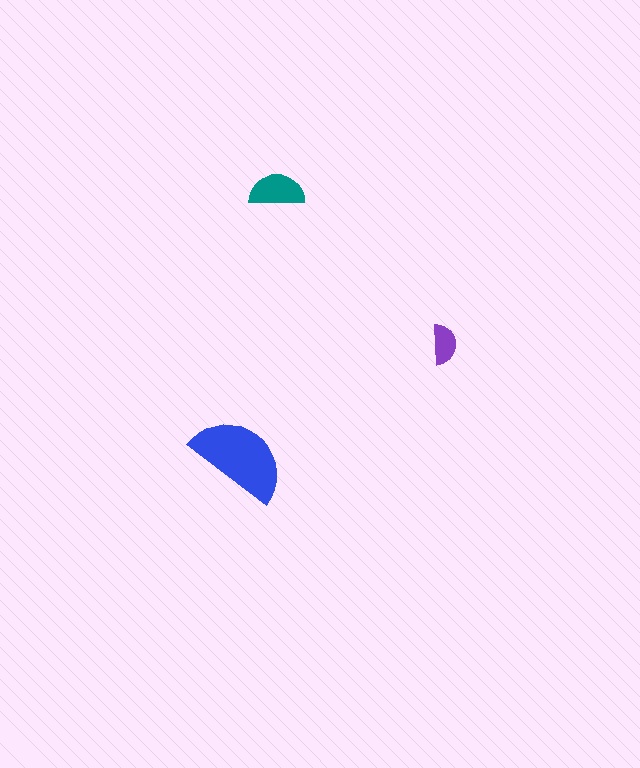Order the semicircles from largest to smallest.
the blue one, the teal one, the purple one.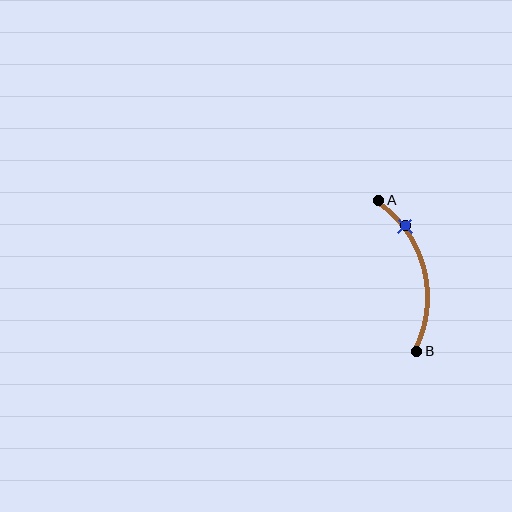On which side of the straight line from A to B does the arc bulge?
The arc bulges to the right of the straight line connecting A and B.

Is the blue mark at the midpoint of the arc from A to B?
No. The blue mark lies on the arc but is closer to endpoint A. The arc midpoint would be at the point on the curve equidistant along the arc from both A and B.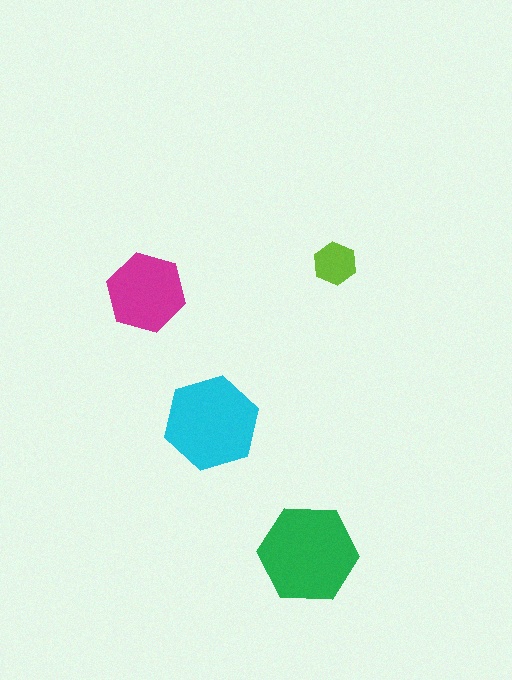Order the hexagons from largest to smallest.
the green one, the cyan one, the magenta one, the lime one.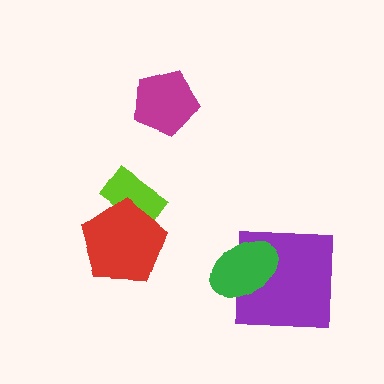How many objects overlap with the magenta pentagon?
0 objects overlap with the magenta pentagon.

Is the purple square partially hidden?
Yes, it is partially covered by another shape.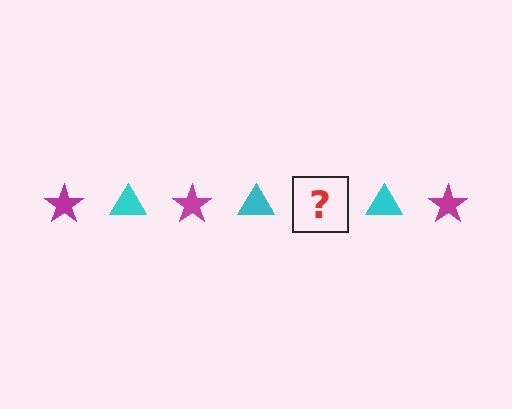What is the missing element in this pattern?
The missing element is a magenta star.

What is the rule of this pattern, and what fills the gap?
The rule is that the pattern alternates between magenta star and cyan triangle. The gap should be filled with a magenta star.